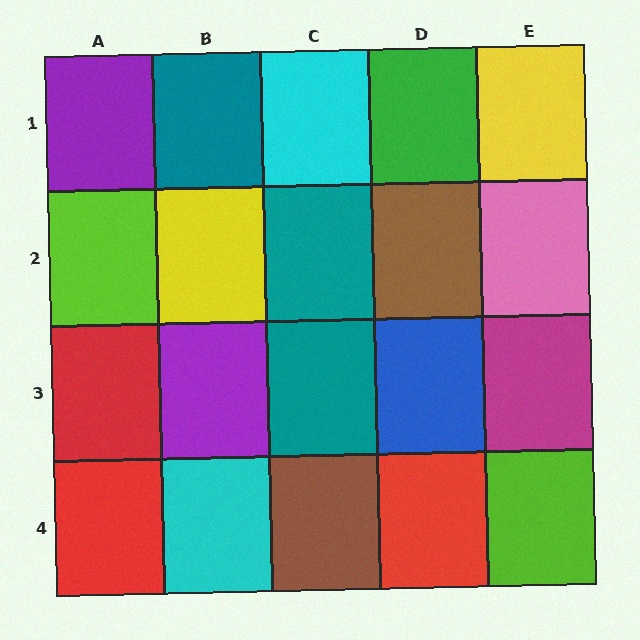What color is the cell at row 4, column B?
Cyan.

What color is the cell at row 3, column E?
Magenta.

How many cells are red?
3 cells are red.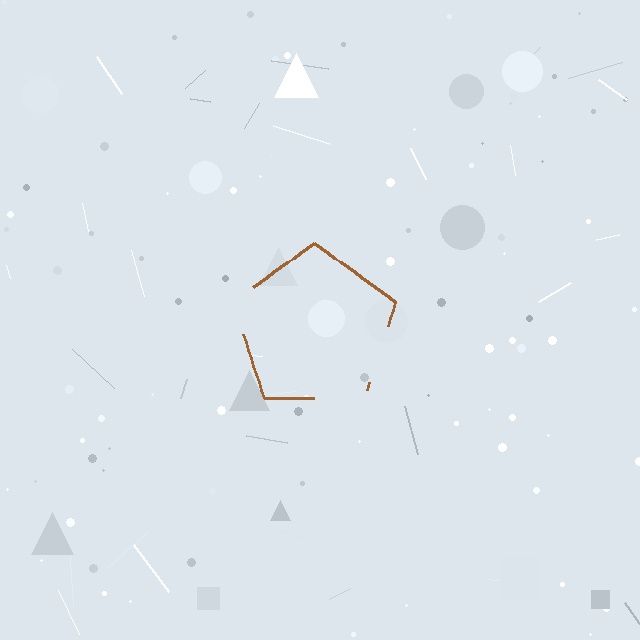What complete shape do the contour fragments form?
The contour fragments form a pentagon.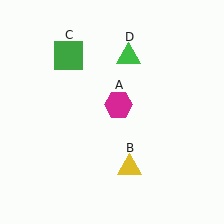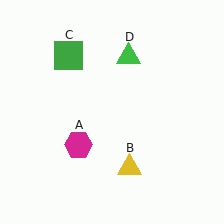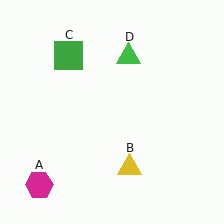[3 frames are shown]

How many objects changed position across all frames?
1 object changed position: magenta hexagon (object A).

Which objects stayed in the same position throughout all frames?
Yellow triangle (object B) and green square (object C) and green triangle (object D) remained stationary.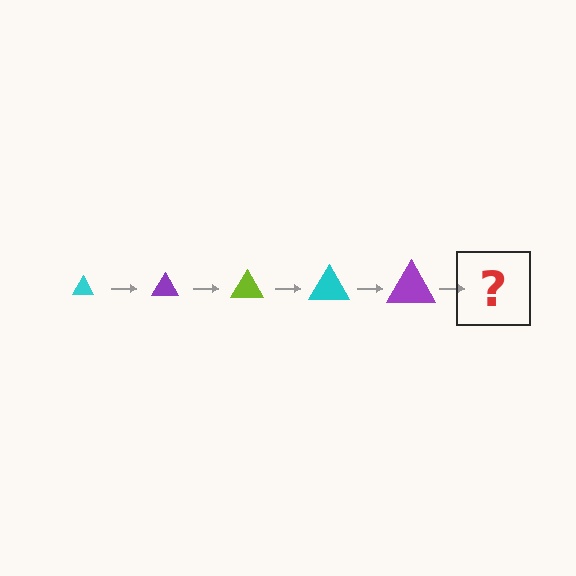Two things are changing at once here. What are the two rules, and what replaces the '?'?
The two rules are that the triangle grows larger each step and the color cycles through cyan, purple, and lime. The '?' should be a lime triangle, larger than the previous one.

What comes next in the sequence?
The next element should be a lime triangle, larger than the previous one.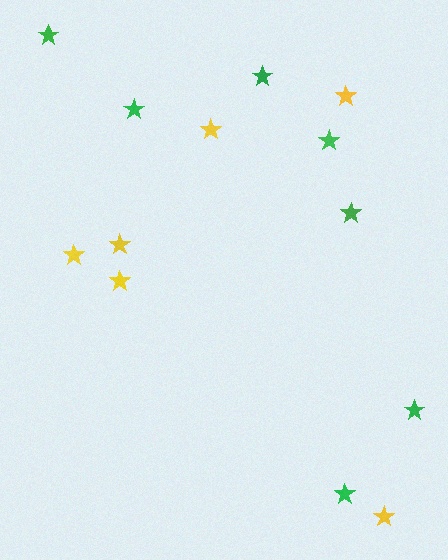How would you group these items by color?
There are 2 groups: one group of green stars (7) and one group of yellow stars (6).